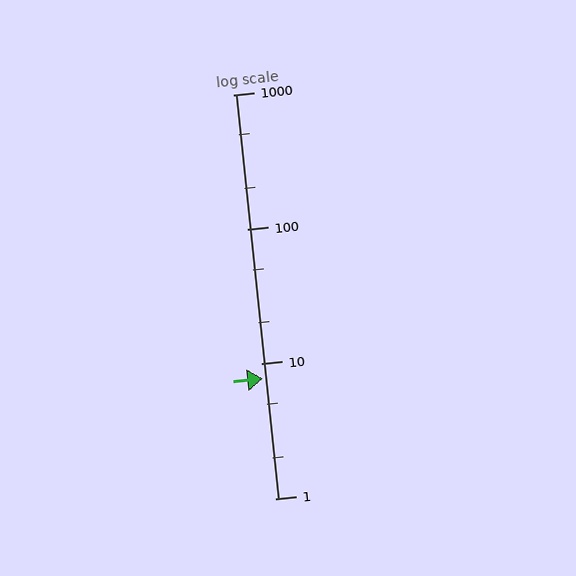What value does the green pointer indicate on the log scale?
The pointer indicates approximately 7.8.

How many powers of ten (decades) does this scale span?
The scale spans 3 decades, from 1 to 1000.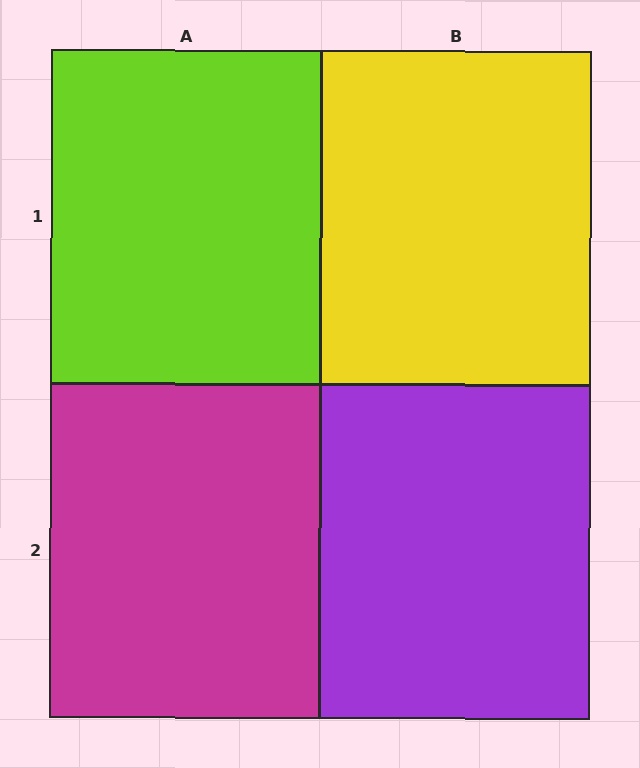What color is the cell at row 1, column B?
Yellow.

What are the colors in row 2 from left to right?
Magenta, purple.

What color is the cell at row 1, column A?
Lime.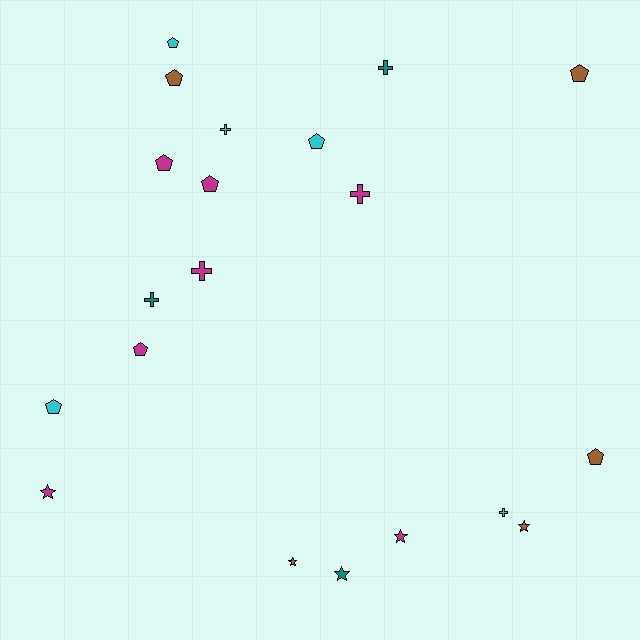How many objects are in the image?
There are 20 objects.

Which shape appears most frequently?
Pentagon, with 9 objects.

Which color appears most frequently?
Magenta, with 7 objects.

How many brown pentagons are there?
There are 3 brown pentagons.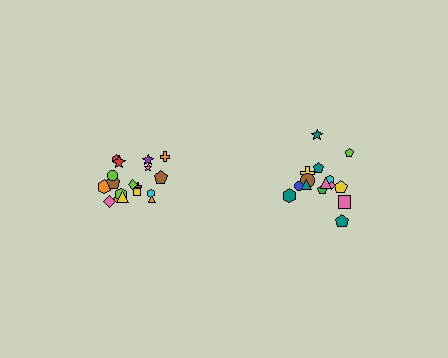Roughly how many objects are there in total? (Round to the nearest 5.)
Roughly 35 objects in total.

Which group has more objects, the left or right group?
The left group.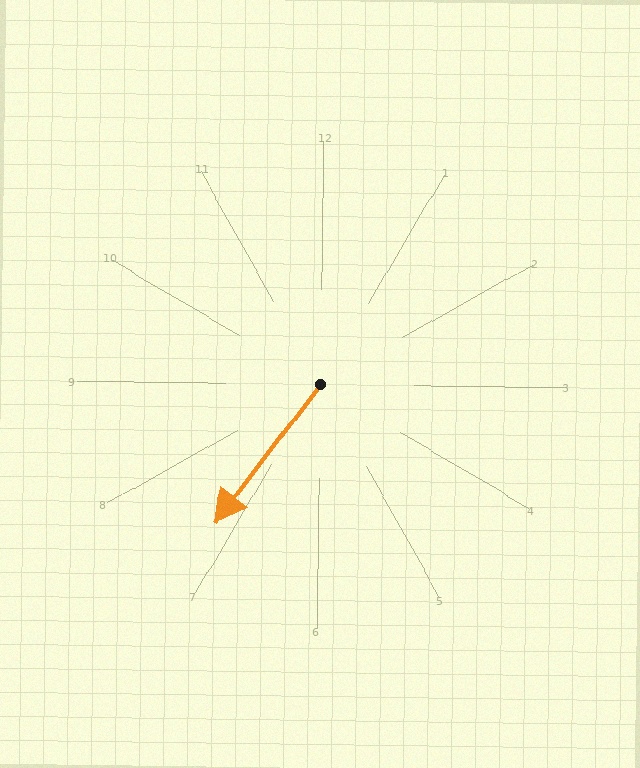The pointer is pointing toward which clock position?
Roughly 7 o'clock.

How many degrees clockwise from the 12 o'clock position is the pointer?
Approximately 217 degrees.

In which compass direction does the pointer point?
Southwest.